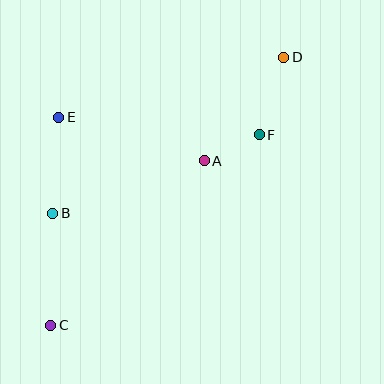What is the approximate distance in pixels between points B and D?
The distance between B and D is approximately 279 pixels.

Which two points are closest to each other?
Points A and F are closest to each other.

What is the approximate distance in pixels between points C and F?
The distance between C and F is approximately 282 pixels.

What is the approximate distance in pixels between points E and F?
The distance between E and F is approximately 201 pixels.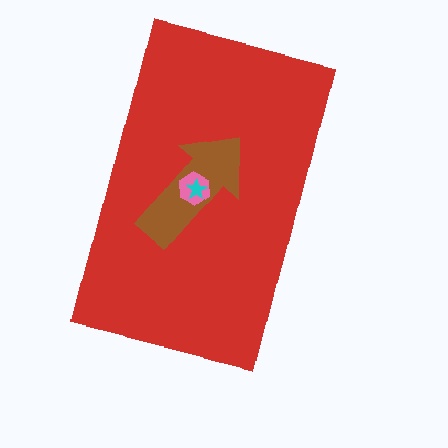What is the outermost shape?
The red rectangle.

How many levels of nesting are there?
4.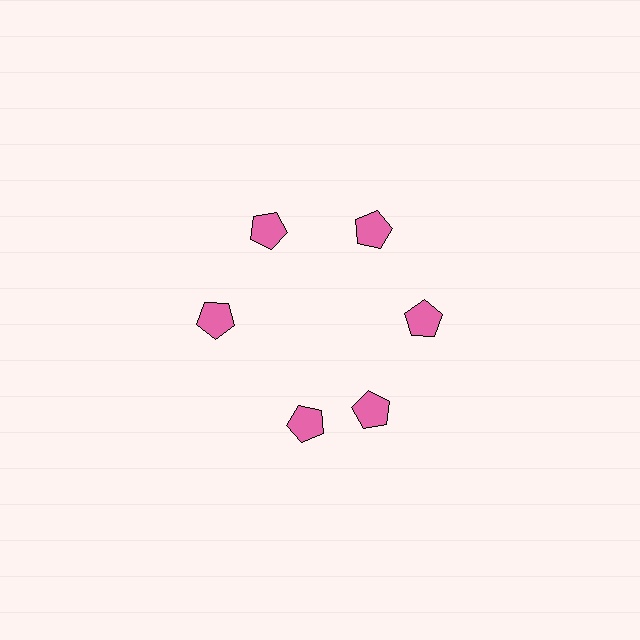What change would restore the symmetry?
The symmetry would be restored by rotating it back into even spacing with its neighbors so that all 6 pentagons sit at equal angles and equal distance from the center.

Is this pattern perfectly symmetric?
No. The 6 pink pentagons are arranged in a ring, but one element near the 7 o'clock position is rotated out of alignment along the ring, breaking the 6-fold rotational symmetry.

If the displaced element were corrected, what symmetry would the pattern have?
It would have 6-fold rotational symmetry — the pattern would map onto itself every 60 degrees.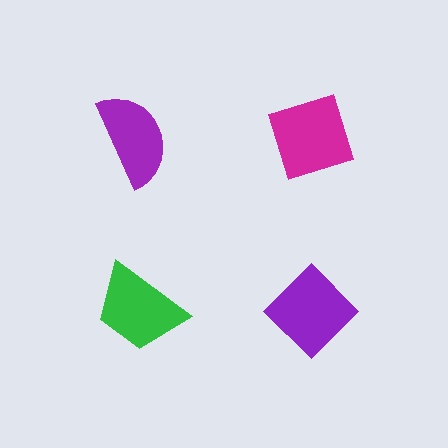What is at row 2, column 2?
A purple diamond.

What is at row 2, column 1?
A green trapezoid.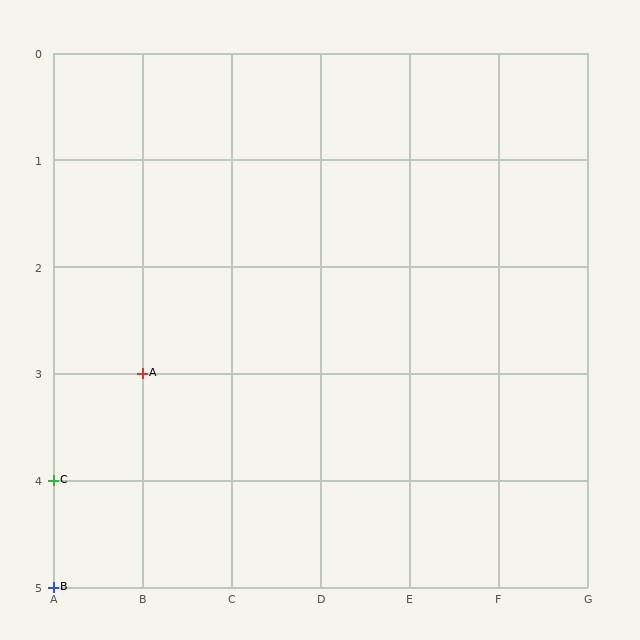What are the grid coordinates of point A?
Point A is at grid coordinates (B, 3).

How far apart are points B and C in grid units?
Points B and C are 1 row apart.